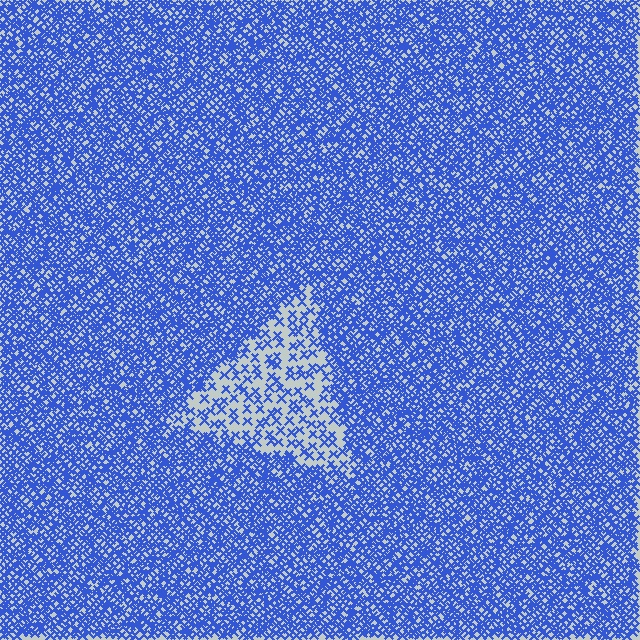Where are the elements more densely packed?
The elements are more densely packed outside the triangle boundary.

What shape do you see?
I see a triangle.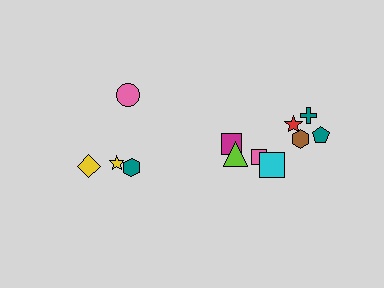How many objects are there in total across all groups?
There are 12 objects.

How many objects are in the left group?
There are 4 objects.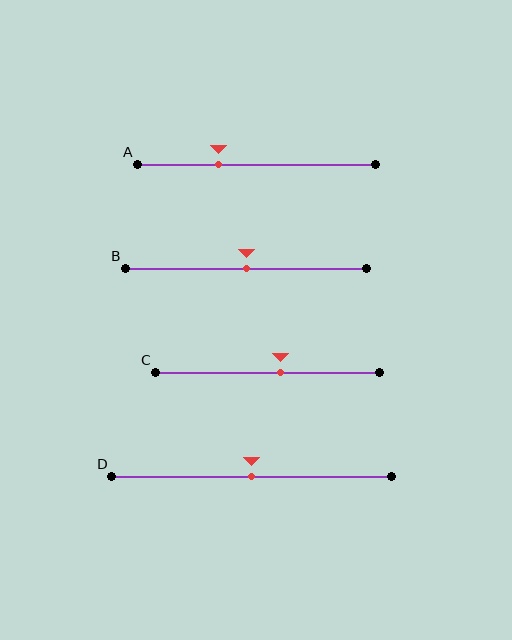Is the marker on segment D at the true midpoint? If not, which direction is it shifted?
Yes, the marker on segment D is at the true midpoint.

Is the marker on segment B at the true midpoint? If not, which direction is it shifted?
Yes, the marker on segment B is at the true midpoint.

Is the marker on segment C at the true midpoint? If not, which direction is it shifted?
No, the marker on segment C is shifted to the right by about 6% of the segment length.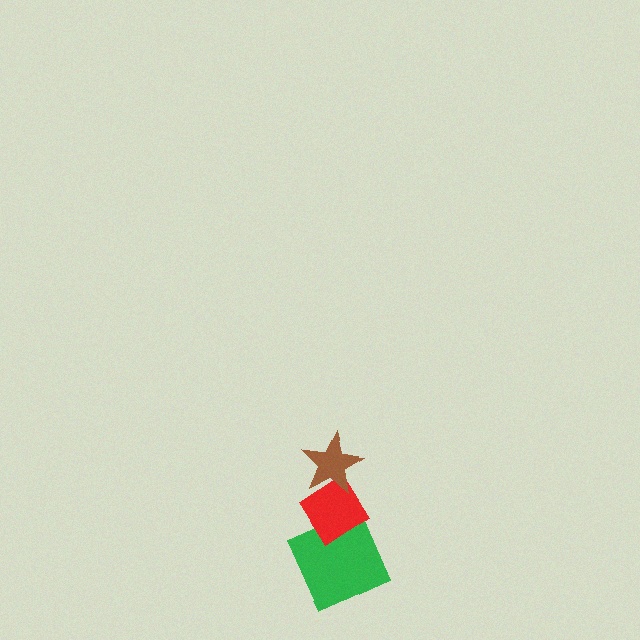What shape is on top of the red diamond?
The brown star is on top of the red diamond.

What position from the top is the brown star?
The brown star is 1st from the top.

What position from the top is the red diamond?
The red diamond is 2nd from the top.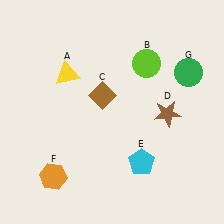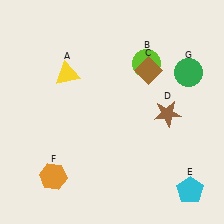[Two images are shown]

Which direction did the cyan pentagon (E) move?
The cyan pentagon (E) moved right.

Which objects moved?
The objects that moved are: the brown diamond (C), the cyan pentagon (E).